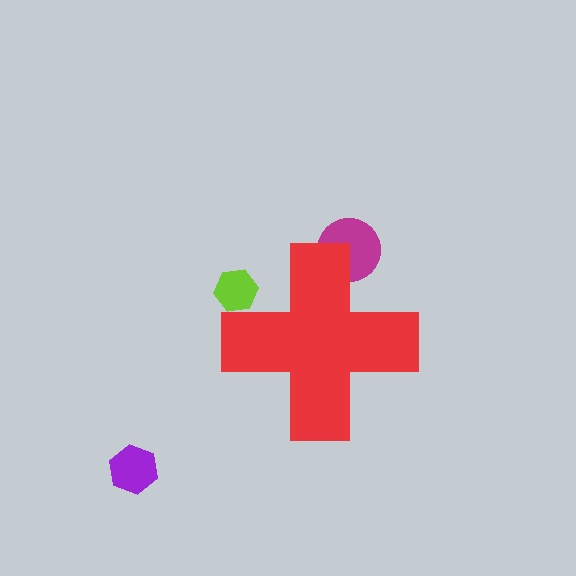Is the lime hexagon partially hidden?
Yes, the lime hexagon is partially hidden behind the red cross.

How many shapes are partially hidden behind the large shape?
2 shapes are partially hidden.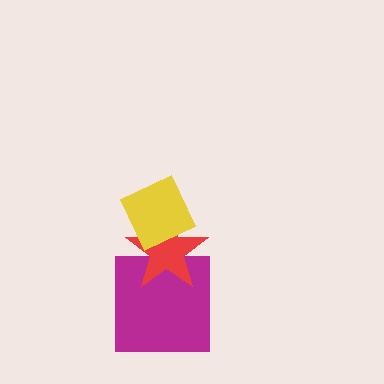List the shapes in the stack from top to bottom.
From top to bottom: the yellow diamond, the red star, the magenta square.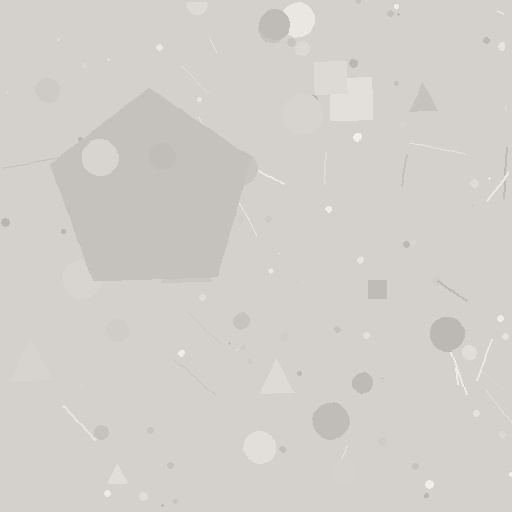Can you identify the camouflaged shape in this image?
The camouflaged shape is a pentagon.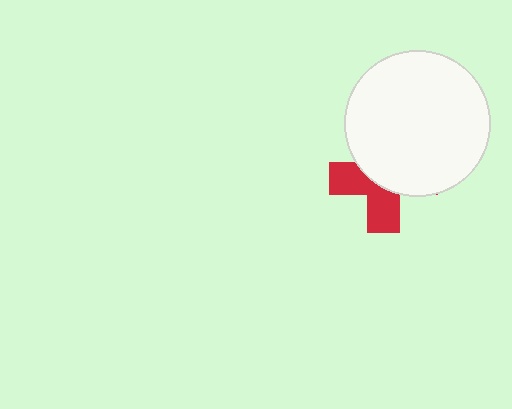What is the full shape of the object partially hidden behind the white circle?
The partially hidden object is a red cross.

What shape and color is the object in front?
The object in front is a white circle.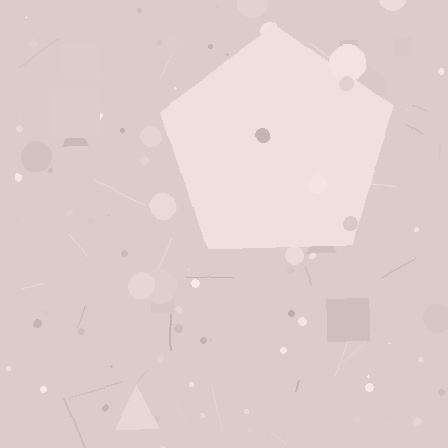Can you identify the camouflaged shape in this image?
The camouflaged shape is a pentagon.